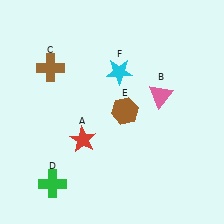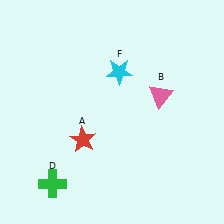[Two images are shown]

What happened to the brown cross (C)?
The brown cross (C) was removed in Image 2. It was in the top-left area of Image 1.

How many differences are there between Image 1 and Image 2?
There are 2 differences between the two images.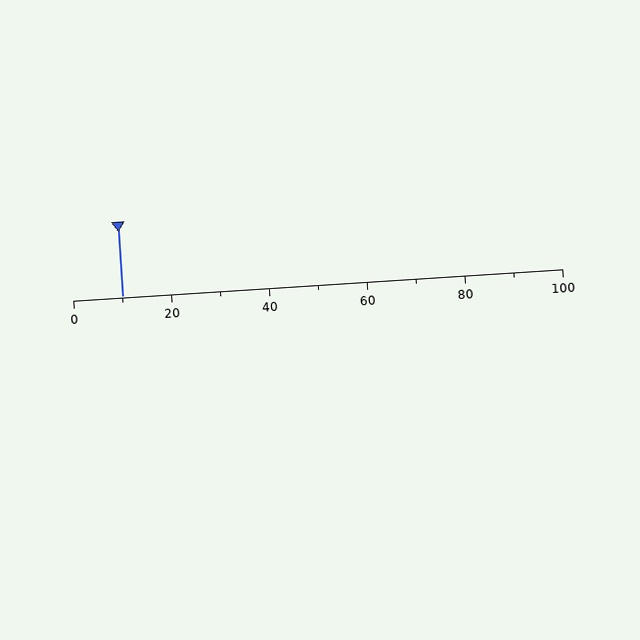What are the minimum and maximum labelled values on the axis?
The axis runs from 0 to 100.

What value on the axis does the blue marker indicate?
The marker indicates approximately 10.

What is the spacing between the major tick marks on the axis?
The major ticks are spaced 20 apart.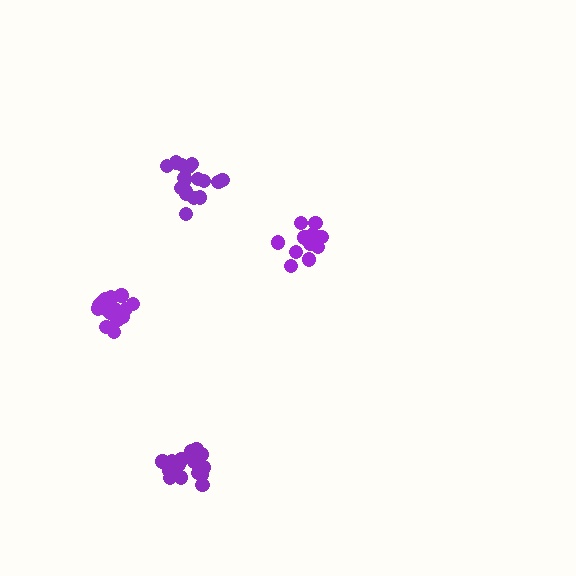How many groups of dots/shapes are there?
There are 4 groups.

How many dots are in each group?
Group 1: 17 dots, Group 2: 17 dots, Group 3: 17 dots, Group 4: 14 dots (65 total).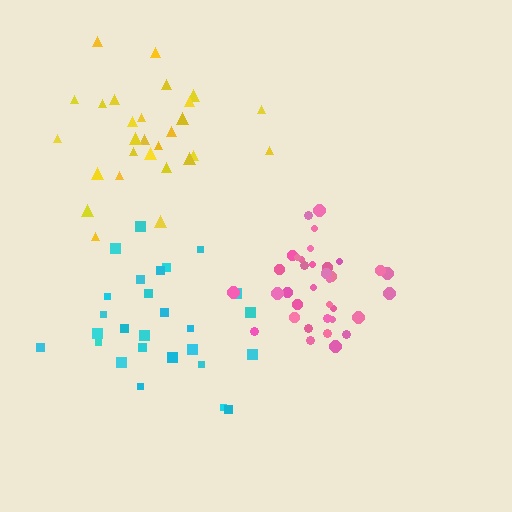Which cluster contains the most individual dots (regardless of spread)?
Pink (35).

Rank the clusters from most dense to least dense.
pink, cyan, yellow.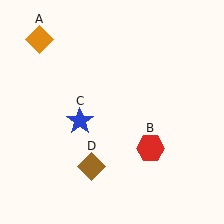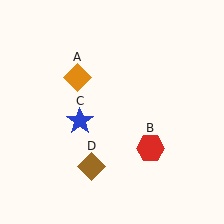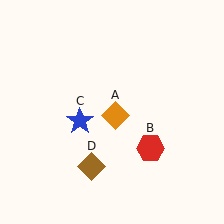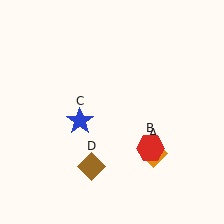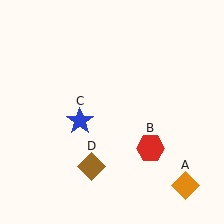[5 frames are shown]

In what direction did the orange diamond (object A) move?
The orange diamond (object A) moved down and to the right.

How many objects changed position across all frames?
1 object changed position: orange diamond (object A).